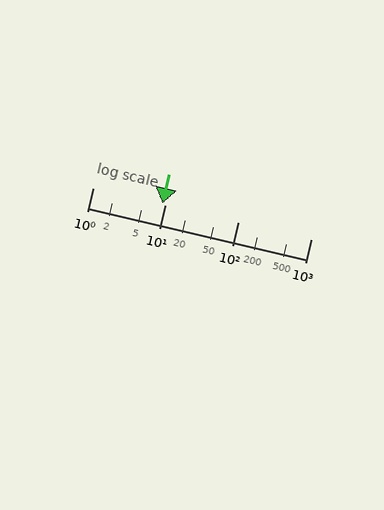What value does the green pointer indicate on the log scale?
The pointer indicates approximately 9.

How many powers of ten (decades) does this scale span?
The scale spans 3 decades, from 1 to 1000.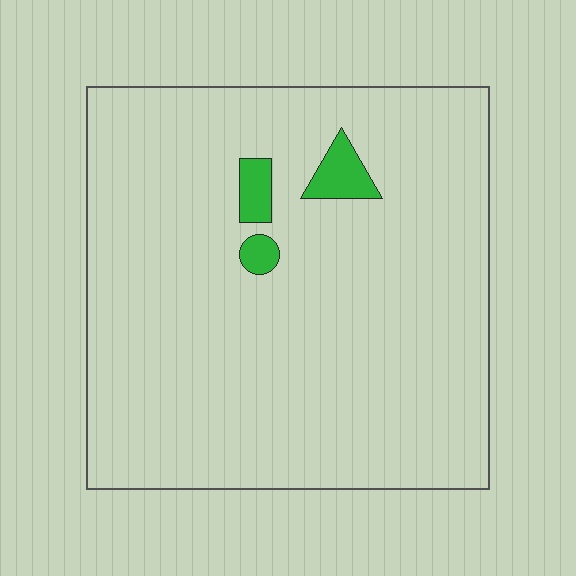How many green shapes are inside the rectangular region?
3.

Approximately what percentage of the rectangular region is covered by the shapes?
Approximately 5%.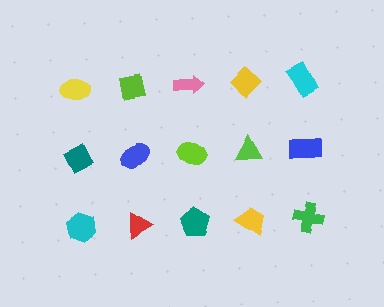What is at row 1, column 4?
A yellow diamond.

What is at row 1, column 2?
A lime square.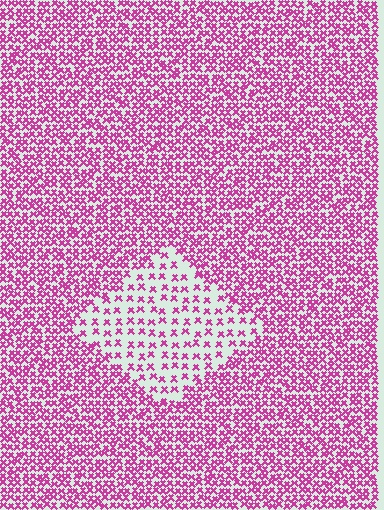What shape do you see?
I see a diamond.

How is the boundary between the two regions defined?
The boundary is defined by a change in element density (approximately 2.4x ratio). All elements are the same color, size, and shape.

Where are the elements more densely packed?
The elements are more densely packed outside the diamond boundary.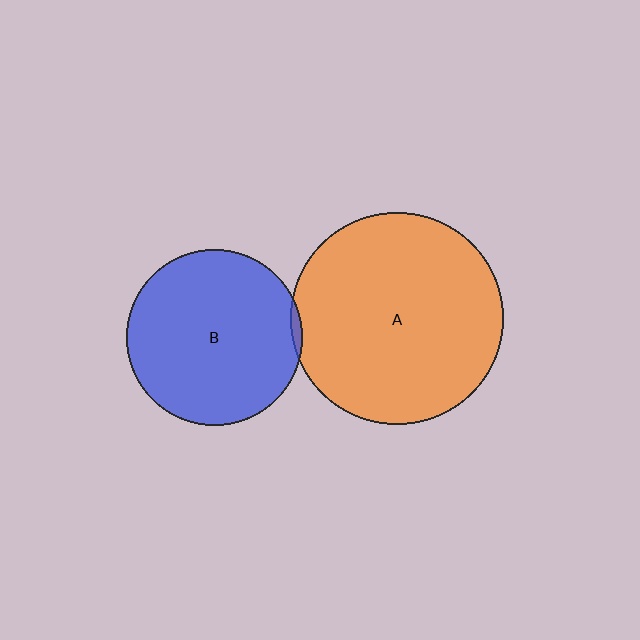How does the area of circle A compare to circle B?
Approximately 1.5 times.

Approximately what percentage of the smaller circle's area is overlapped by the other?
Approximately 5%.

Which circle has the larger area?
Circle A (orange).